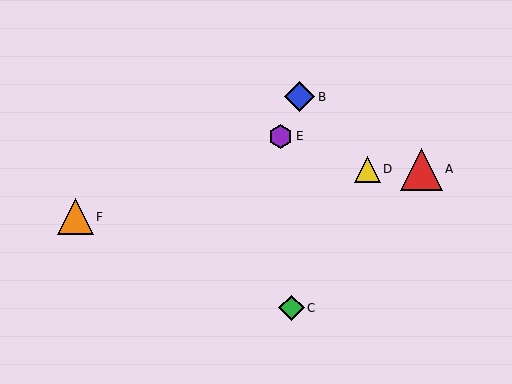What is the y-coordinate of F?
Object F is at y≈217.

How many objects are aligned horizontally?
2 objects (A, D) are aligned horizontally.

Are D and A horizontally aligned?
Yes, both are at y≈169.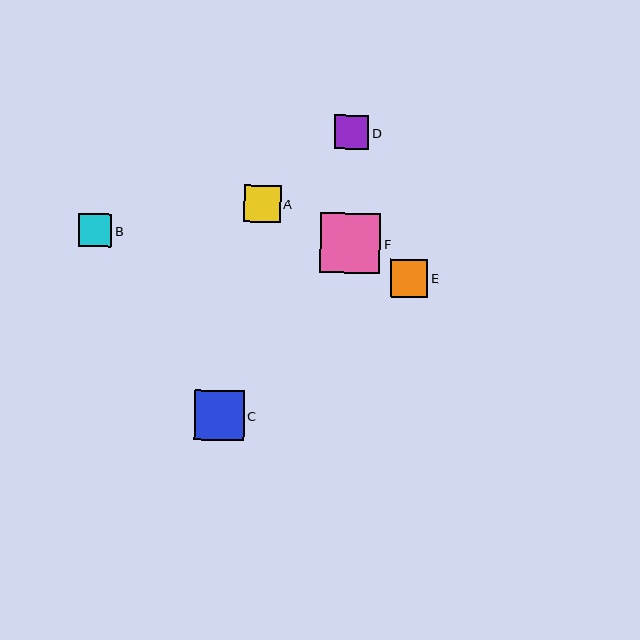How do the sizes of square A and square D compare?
Square A and square D are approximately the same size.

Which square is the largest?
Square F is the largest with a size of approximately 60 pixels.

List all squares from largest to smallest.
From largest to smallest: F, C, E, A, D, B.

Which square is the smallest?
Square B is the smallest with a size of approximately 33 pixels.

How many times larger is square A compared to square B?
Square A is approximately 1.1 times the size of square B.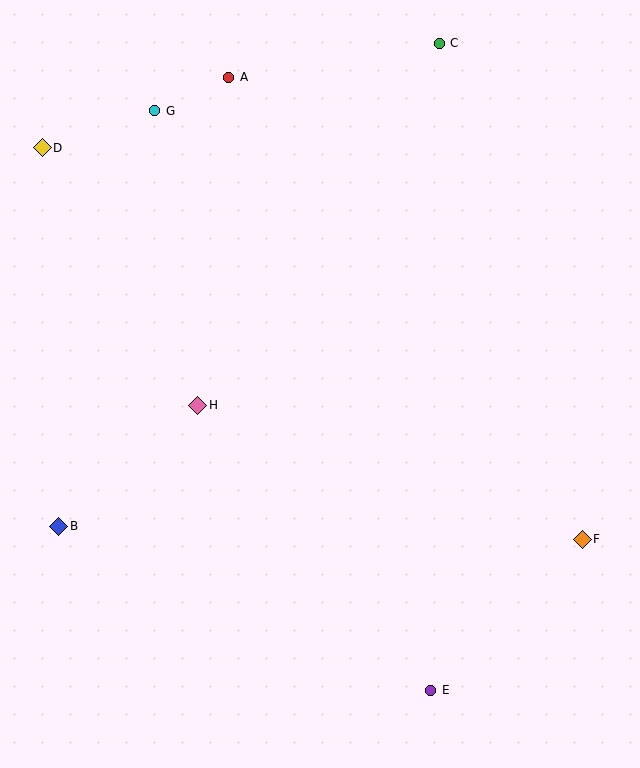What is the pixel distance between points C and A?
The distance between C and A is 213 pixels.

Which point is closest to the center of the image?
Point H at (198, 405) is closest to the center.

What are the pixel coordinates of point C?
Point C is at (439, 43).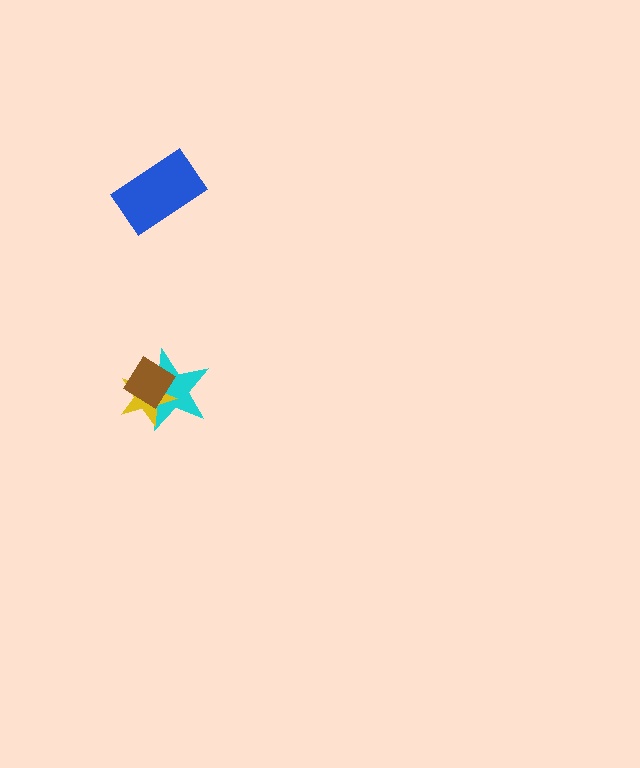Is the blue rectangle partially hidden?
No, no other shape covers it.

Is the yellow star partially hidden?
Yes, it is partially covered by another shape.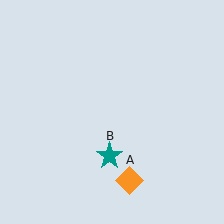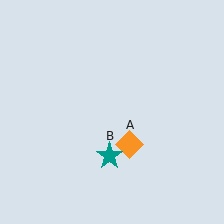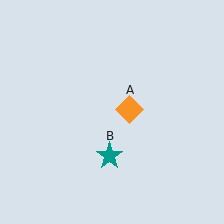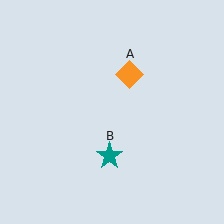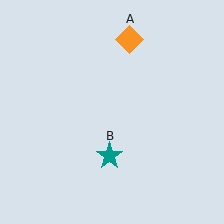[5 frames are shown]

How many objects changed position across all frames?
1 object changed position: orange diamond (object A).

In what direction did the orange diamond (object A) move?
The orange diamond (object A) moved up.